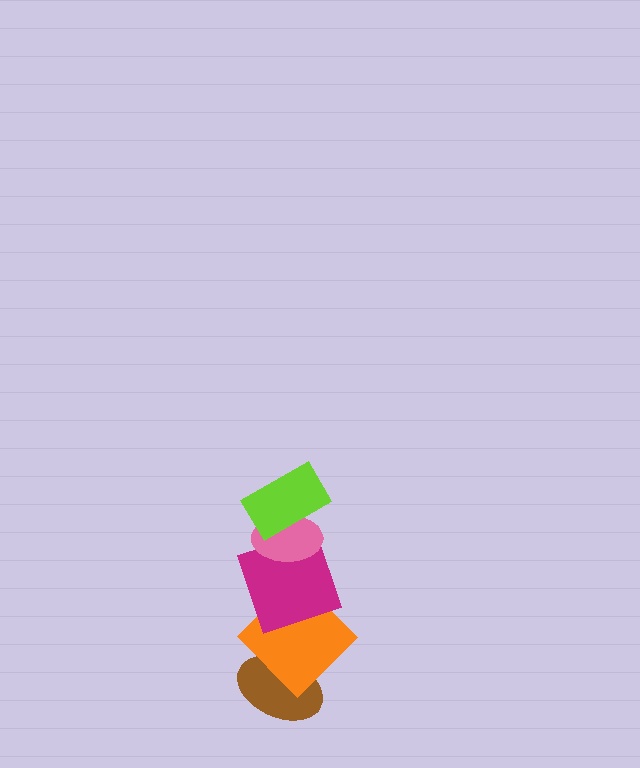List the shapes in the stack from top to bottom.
From top to bottom: the lime rectangle, the pink ellipse, the magenta square, the orange diamond, the brown ellipse.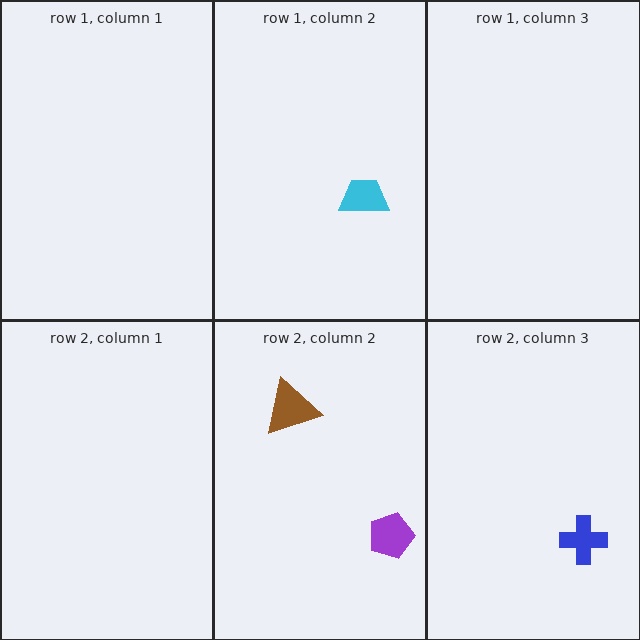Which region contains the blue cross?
The row 2, column 3 region.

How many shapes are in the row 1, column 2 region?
1.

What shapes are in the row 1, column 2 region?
The cyan trapezoid.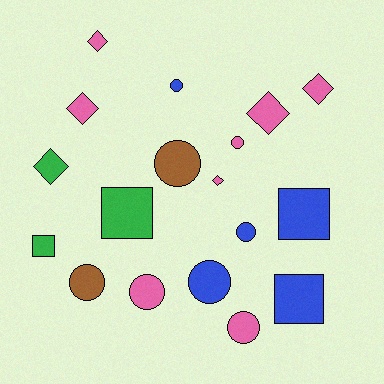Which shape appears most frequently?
Circle, with 8 objects.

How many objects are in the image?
There are 18 objects.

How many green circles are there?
There are no green circles.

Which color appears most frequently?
Pink, with 8 objects.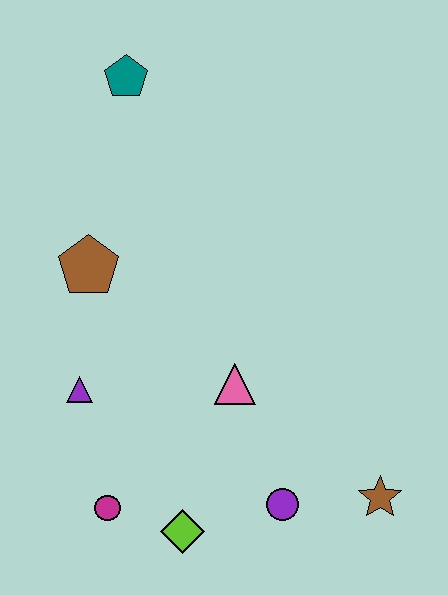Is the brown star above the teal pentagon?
No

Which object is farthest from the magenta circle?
The teal pentagon is farthest from the magenta circle.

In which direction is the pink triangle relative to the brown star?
The pink triangle is to the left of the brown star.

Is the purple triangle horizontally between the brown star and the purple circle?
No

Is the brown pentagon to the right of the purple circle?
No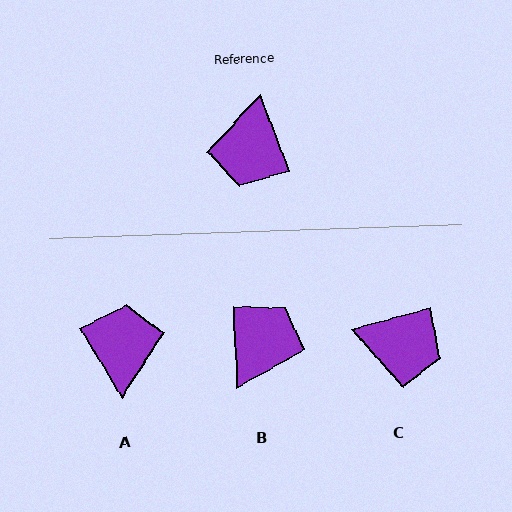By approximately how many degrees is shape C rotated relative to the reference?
Approximately 85 degrees counter-clockwise.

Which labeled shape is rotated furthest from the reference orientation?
A, about 169 degrees away.